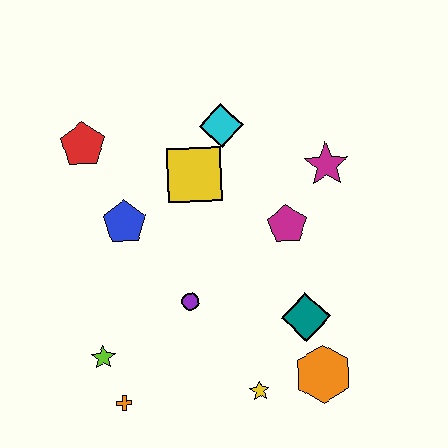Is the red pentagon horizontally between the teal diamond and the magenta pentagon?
No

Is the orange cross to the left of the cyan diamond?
Yes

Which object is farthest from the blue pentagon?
The orange hexagon is farthest from the blue pentagon.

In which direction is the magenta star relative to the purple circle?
The magenta star is to the right of the purple circle.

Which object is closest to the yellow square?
The cyan diamond is closest to the yellow square.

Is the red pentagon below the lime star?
No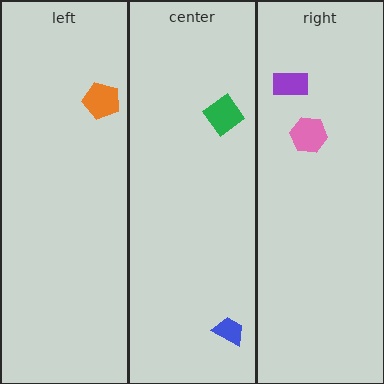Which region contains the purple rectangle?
The right region.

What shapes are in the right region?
The pink hexagon, the purple rectangle.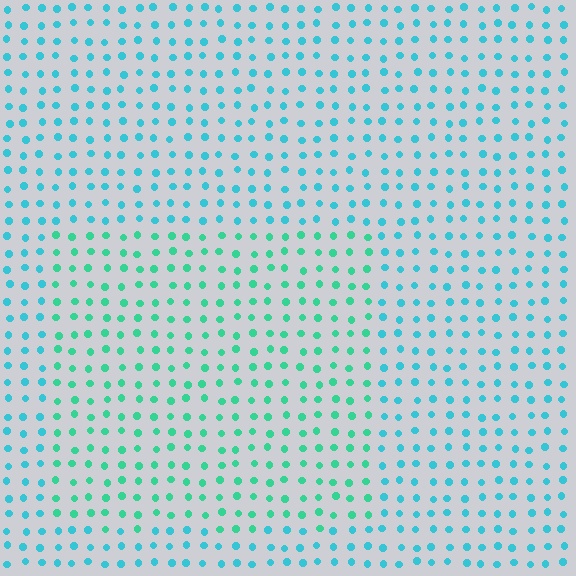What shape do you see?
I see a rectangle.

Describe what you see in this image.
The image is filled with small cyan elements in a uniform arrangement. A rectangle-shaped region is visible where the elements are tinted to a slightly different hue, forming a subtle color boundary.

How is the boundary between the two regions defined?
The boundary is defined purely by a slight shift in hue (about 31 degrees). Spacing, size, and orientation are identical on both sides.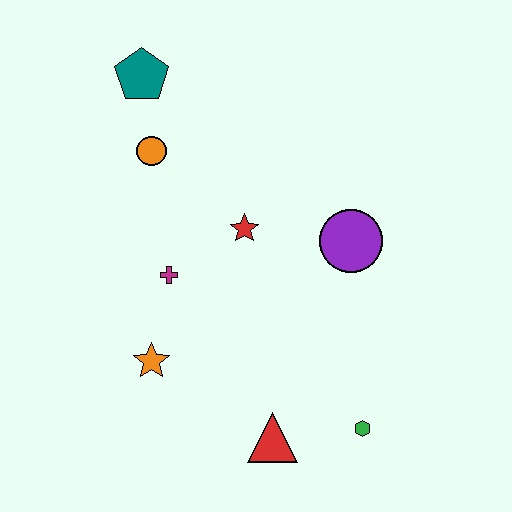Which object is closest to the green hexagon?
The red triangle is closest to the green hexagon.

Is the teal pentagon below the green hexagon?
No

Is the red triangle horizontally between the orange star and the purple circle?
Yes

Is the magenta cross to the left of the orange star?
No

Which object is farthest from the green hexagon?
The teal pentagon is farthest from the green hexagon.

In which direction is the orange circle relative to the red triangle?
The orange circle is above the red triangle.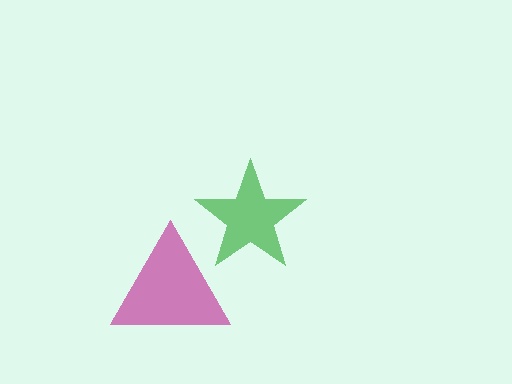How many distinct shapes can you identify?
There are 2 distinct shapes: a magenta triangle, a green star.